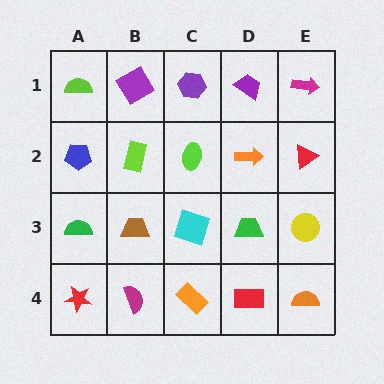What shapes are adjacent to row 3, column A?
A blue pentagon (row 2, column A), a red star (row 4, column A), a brown trapezoid (row 3, column B).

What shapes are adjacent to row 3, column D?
An orange arrow (row 2, column D), a red rectangle (row 4, column D), a cyan square (row 3, column C), a yellow circle (row 3, column E).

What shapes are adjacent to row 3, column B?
A lime rectangle (row 2, column B), a magenta semicircle (row 4, column B), a green semicircle (row 3, column A), a cyan square (row 3, column C).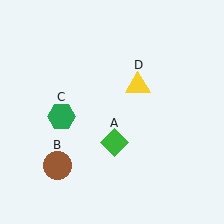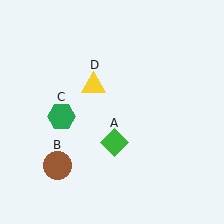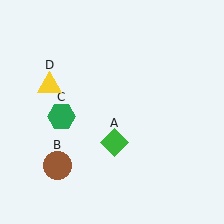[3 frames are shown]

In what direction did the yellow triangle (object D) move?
The yellow triangle (object D) moved left.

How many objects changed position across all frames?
1 object changed position: yellow triangle (object D).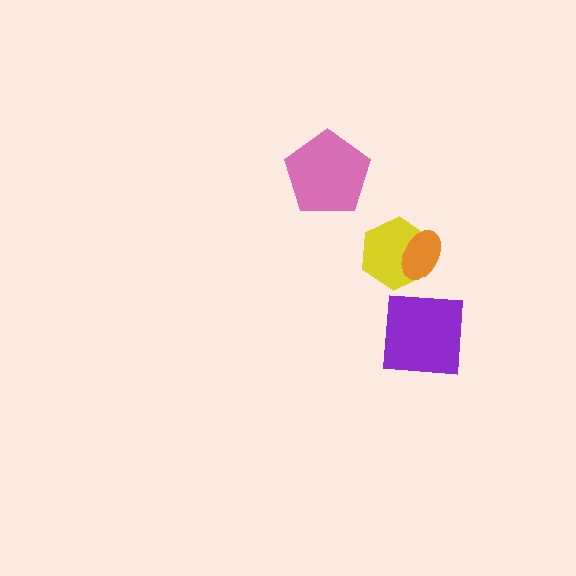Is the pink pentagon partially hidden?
No, no other shape covers it.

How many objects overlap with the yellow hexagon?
1 object overlaps with the yellow hexagon.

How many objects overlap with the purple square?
0 objects overlap with the purple square.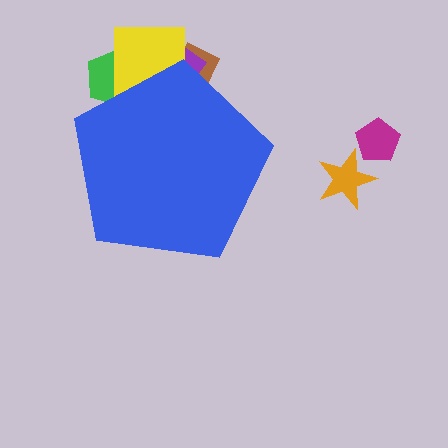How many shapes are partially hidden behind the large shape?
4 shapes are partially hidden.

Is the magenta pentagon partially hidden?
No, the magenta pentagon is fully visible.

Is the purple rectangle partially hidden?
Yes, the purple rectangle is partially hidden behind the blue pentagon.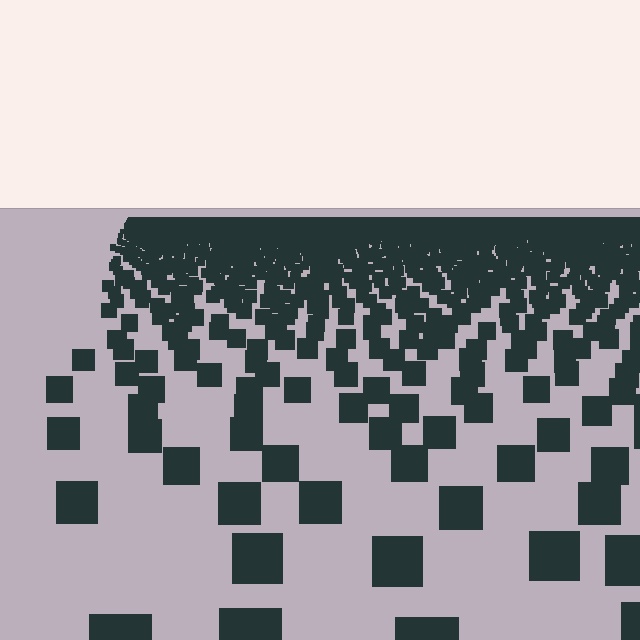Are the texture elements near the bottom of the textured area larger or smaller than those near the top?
Larger. Near the bottom, elements are closer to the viewer and appear at a bigger on-screen size.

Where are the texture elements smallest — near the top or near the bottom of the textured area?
Near the top.